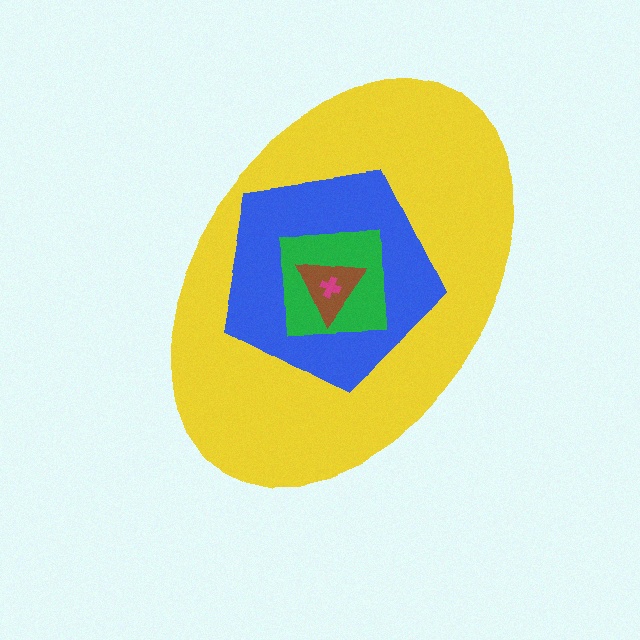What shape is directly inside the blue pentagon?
The green square.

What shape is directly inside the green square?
The brown triangle.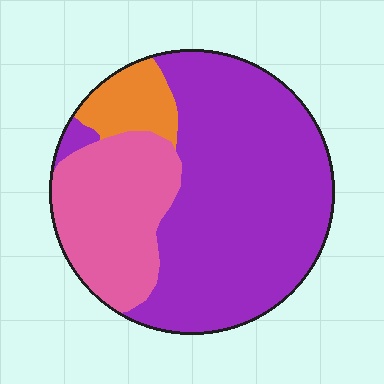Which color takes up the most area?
Purple, at roughly 65%.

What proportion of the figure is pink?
Pink takes up between a sixth and a third of the figure.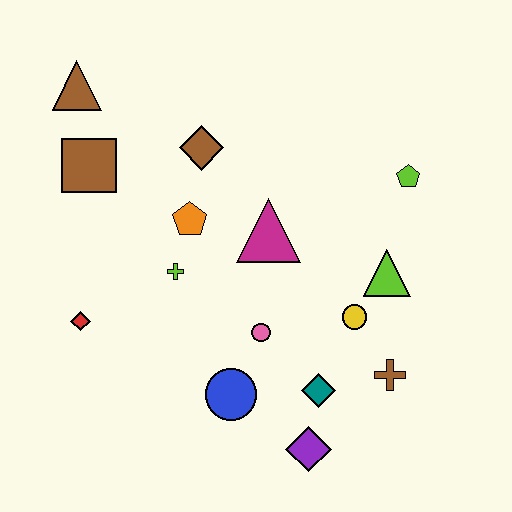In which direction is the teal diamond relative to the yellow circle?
The teal diamond is below the yellow circle.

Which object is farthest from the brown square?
The brown cross is farthest from the brown square.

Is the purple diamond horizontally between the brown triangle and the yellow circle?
Yes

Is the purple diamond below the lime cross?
Yes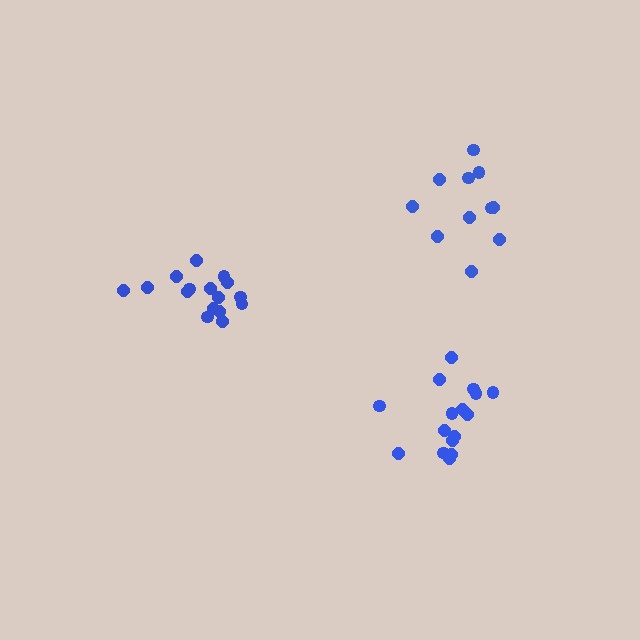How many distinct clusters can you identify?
There are 3 distinct clusters.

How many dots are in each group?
Group 1: 16 dots, Group 2: 11 dots, Group 3: 16 dots (43 total).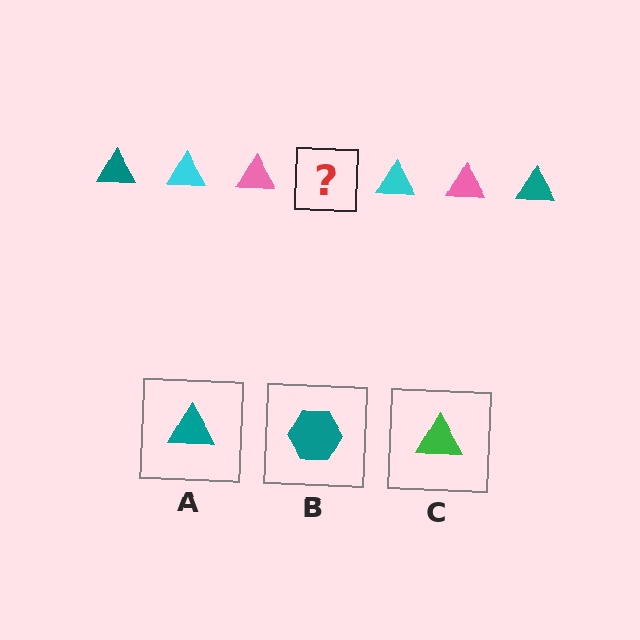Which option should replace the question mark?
Option A.